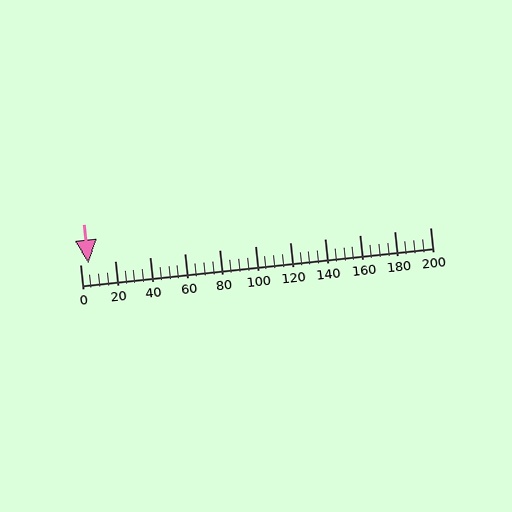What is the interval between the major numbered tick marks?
The major tick marks are spaced 20 units apart.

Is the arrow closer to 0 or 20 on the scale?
The arrow is closer to 0.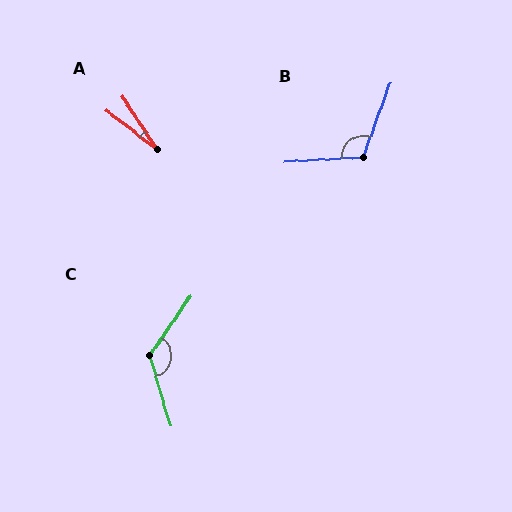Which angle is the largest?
C, at approximately 129 degrees.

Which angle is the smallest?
A, at approximately 19 degrees.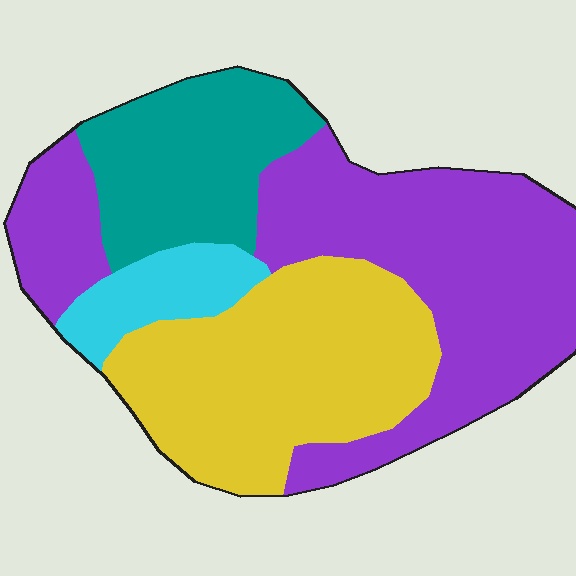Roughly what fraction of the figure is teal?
Teal covers 19% of the figure.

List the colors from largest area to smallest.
From largest to smallest: purple, yellow, teal, cyan.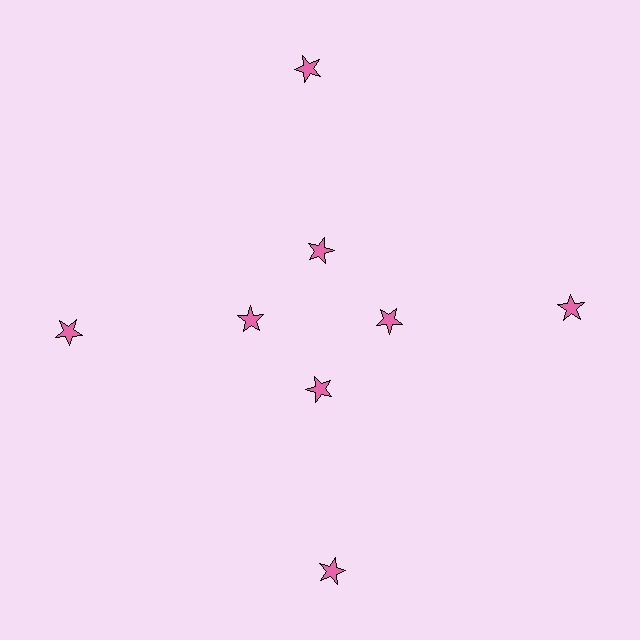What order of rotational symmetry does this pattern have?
This pattern has 4-fold rotational symmetry.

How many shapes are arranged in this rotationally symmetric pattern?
There are 8 shapes, arranged in 4 groups of 2.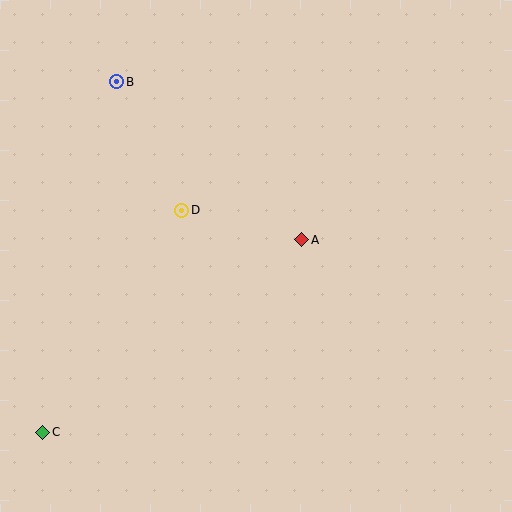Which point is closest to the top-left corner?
Point B is closest to the top-left corner.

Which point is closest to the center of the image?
Point A at (302, 240) is closest to the center.